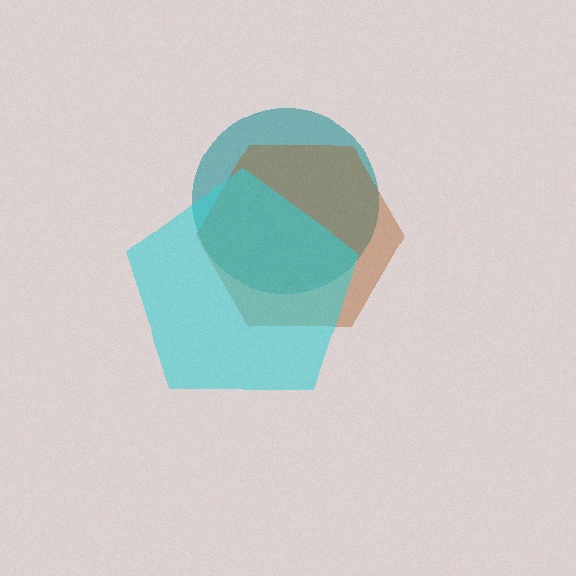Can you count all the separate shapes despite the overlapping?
Yes, there are 3 separate shapes.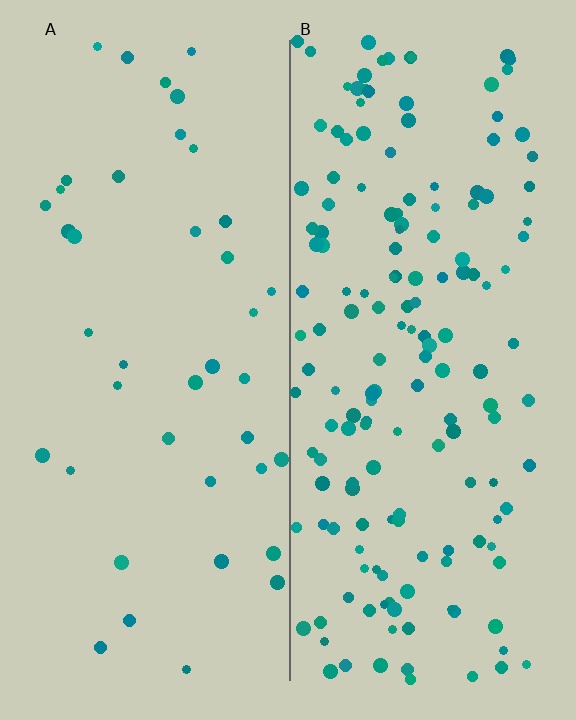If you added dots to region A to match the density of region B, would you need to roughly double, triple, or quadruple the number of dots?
Approximately quadruple.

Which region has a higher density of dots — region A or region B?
B (the right).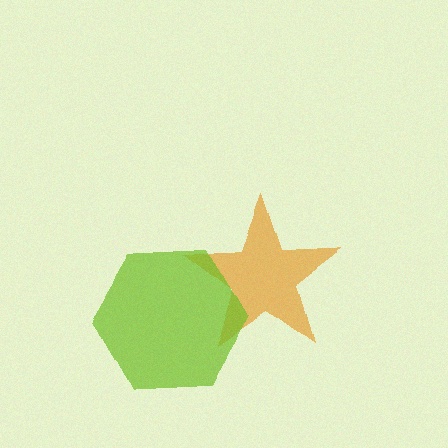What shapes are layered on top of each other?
The layered shapes are: an orange star, a lime hexagon.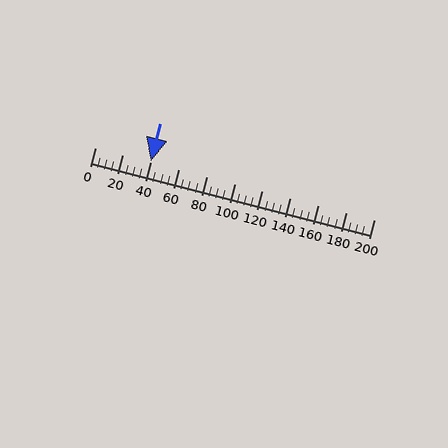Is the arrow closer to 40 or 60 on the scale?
The arrow is closer to 40.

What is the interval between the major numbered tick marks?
The major tick marks are spaced 20 units apart.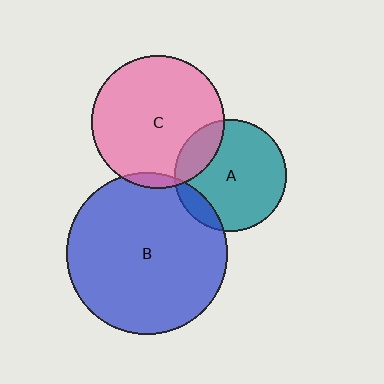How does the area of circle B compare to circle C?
Approximately 1.5 times.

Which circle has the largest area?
Circle B (blue).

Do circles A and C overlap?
Yes.